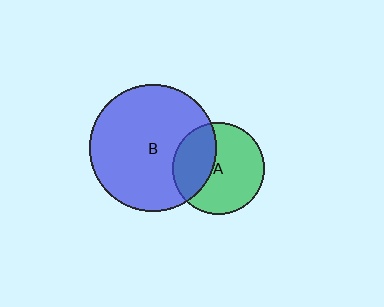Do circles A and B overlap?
Yes.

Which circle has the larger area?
Circle B (blue).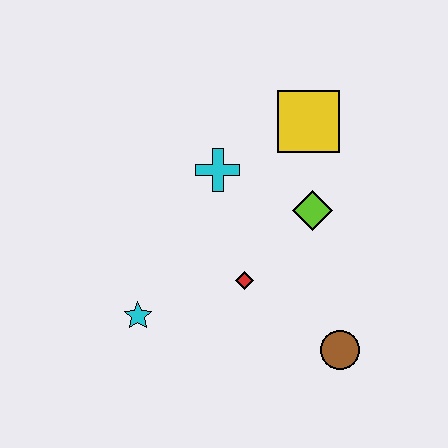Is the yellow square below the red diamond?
No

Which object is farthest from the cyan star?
The yellow square is farthest from the cyan star.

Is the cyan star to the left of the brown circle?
Yes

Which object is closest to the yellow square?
The lime diamond is closest to the yellow square.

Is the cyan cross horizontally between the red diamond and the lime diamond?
No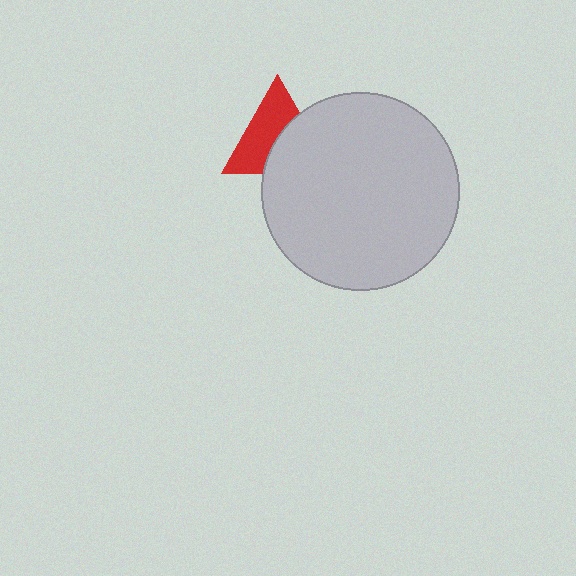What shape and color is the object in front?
The object in front is a light gray circle.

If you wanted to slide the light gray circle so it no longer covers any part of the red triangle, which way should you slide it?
Slide it toward the lower-right — that is the most direct way to separate the two shapes.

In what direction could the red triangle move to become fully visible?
The red triangle could move toward the upper-left. That would shift it out from behind the light gray circle entirely.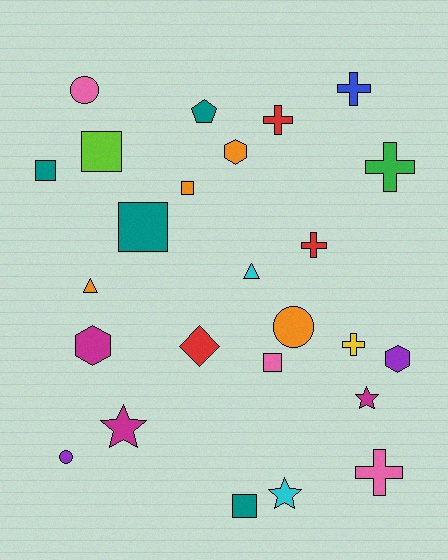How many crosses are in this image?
There are 6 crosses.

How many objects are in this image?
There are 25 objects.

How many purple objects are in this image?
There are 2 purple objects.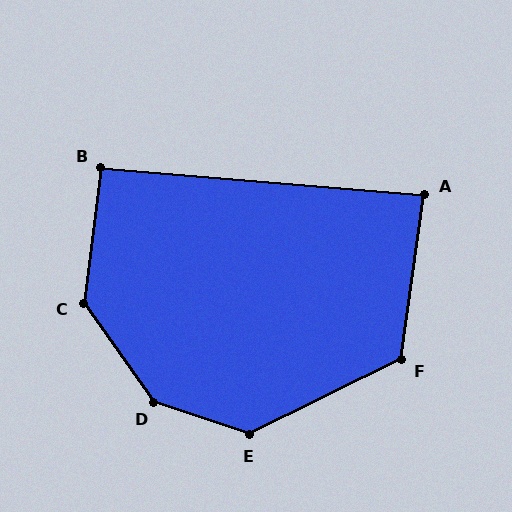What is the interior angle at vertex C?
Approximately 138 degrees (obtuse).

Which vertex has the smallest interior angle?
A, at approximately 87 degrees.